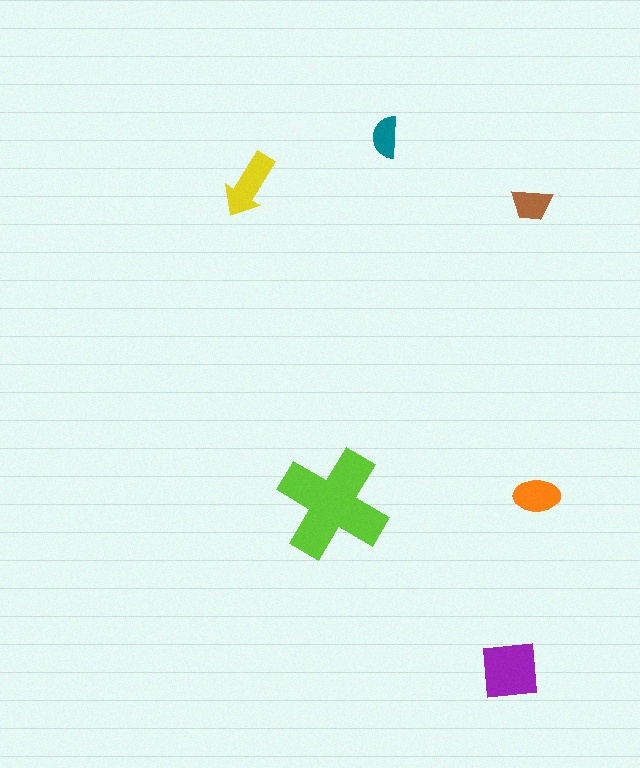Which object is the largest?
The lime cross.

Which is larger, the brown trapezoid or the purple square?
The purple square.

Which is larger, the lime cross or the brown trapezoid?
The lime cross.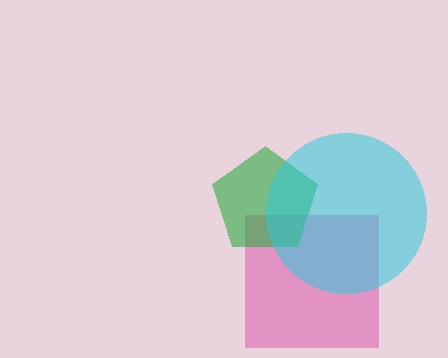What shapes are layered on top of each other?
The layered shapes are: a pink square, a green pentagon, a cyan circle.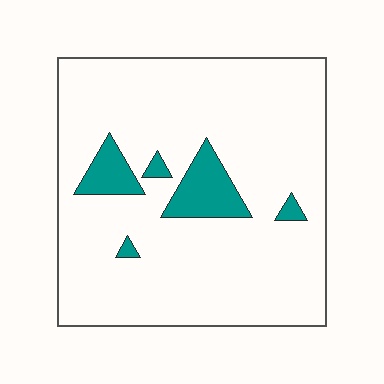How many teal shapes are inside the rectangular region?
5.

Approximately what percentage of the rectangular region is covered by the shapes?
Approximately 10%.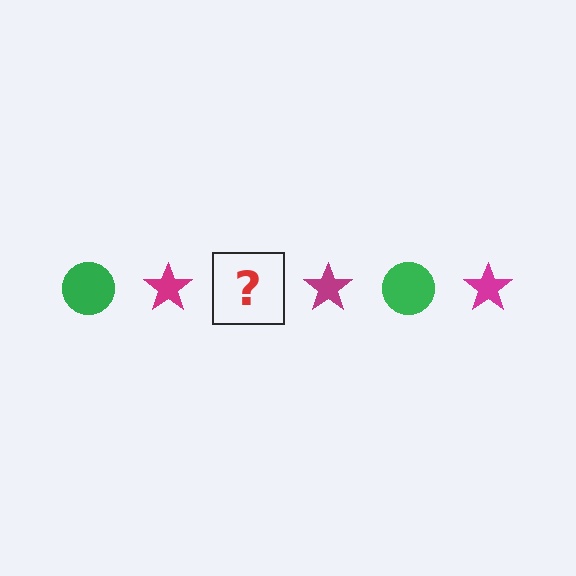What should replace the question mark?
The question mark should be replaced with a green circle.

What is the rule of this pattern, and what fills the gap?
The rule is that the pattern alternates between green circle and magenta star. The gap should be filled with a green circle.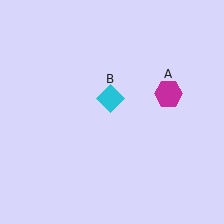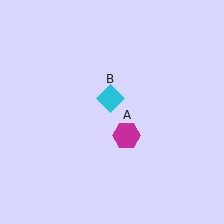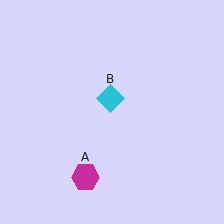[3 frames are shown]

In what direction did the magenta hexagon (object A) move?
The magenta hexagon (object A) moved down and to the left.